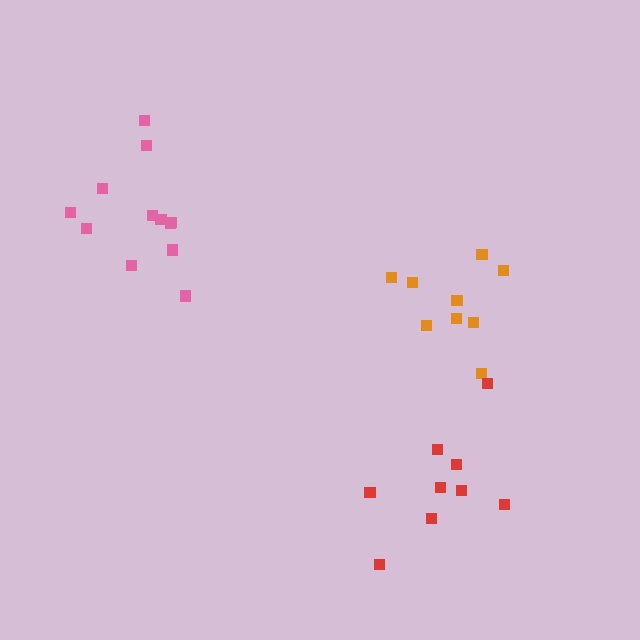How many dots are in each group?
Group 1: 9 dots, Group 2: 9 dots, Group 3: 12 dots (30 total).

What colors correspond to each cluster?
The clusters are colored: orange, red, pink.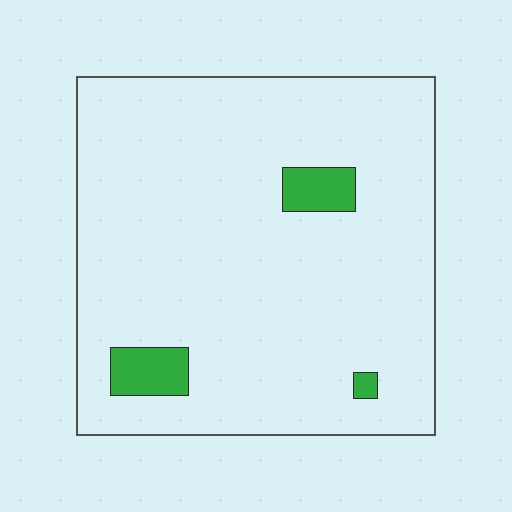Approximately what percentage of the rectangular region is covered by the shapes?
Approximately 5%.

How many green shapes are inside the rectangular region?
3.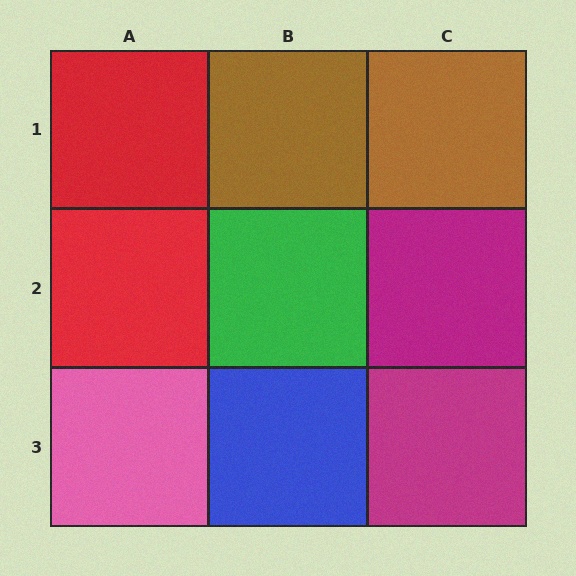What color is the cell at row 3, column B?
Blue.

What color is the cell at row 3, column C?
Magenta.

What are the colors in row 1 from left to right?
Red, brown, brown.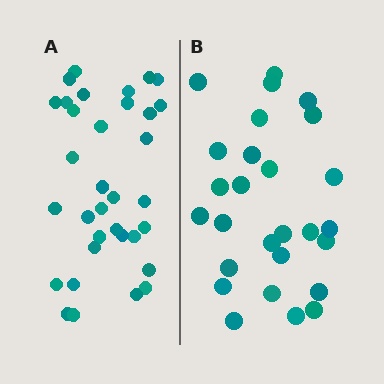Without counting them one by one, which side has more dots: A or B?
Region A (the left region) has more dots.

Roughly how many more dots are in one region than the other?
Region A has roughly 8 or so more dots than region B.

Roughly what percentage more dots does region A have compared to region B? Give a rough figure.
About 25% more.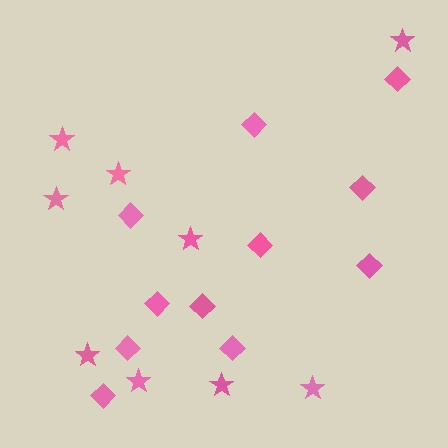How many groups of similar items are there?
There are 2 groups: one group of diamonds (11) and one group of stars (9).